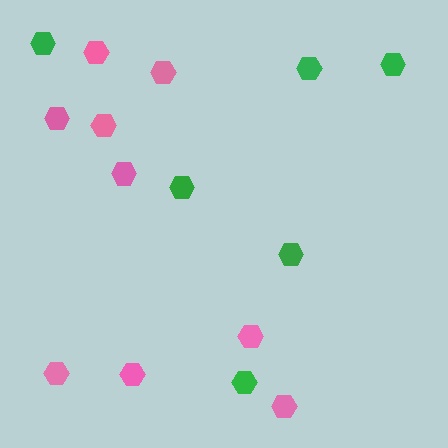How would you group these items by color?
There are 2 groups: one group of pink hexagons (9) and one group of green hexagons (6).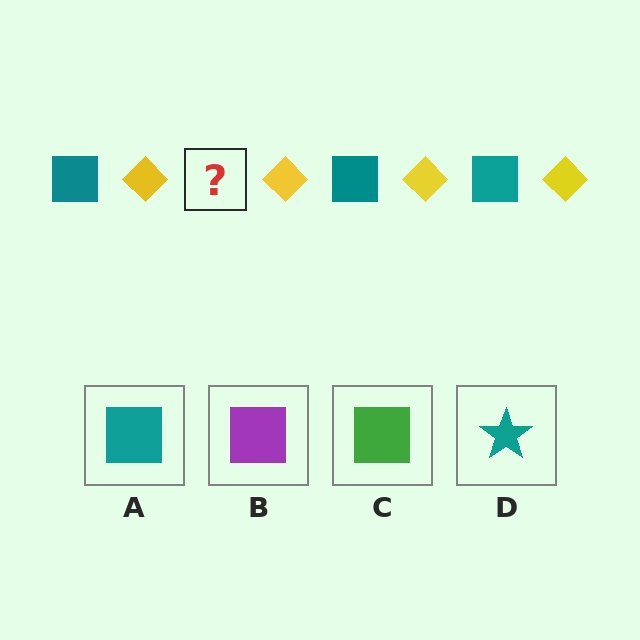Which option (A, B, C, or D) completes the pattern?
A.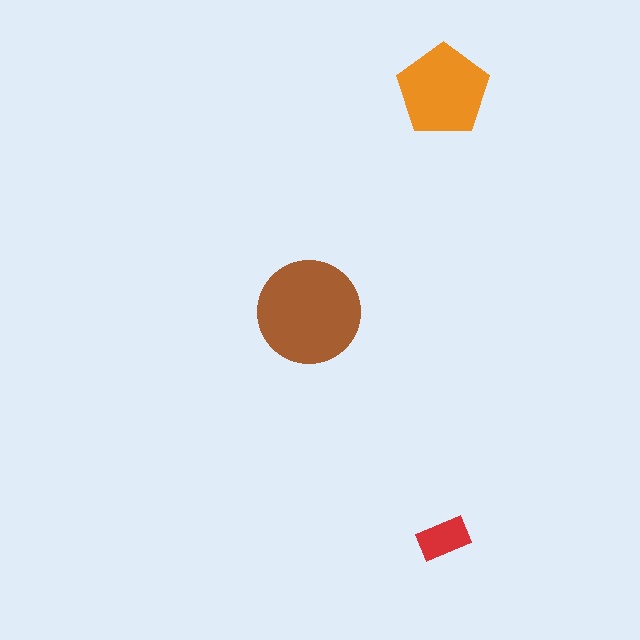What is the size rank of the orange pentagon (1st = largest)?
2nd.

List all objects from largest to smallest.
The brown circle, the orange pentagon, the red rectangle.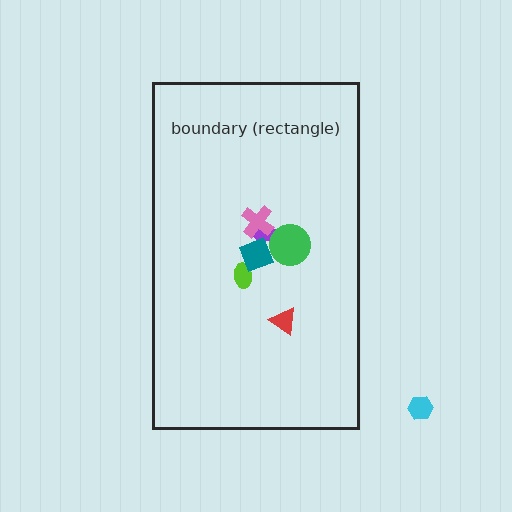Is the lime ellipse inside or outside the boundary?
Inside.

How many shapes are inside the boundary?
6 inside, 1 outside.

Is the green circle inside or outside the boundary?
Inside.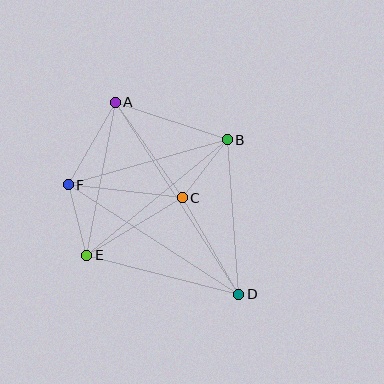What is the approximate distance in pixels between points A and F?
The distance between A and F is approximately 95 pixels.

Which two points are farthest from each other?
Points A and D are farthest from each other.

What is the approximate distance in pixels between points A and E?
The distance between A and E is approximately 156 pixels.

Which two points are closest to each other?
Points E and F are closest to each other.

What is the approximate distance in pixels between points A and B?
The distance between A and B is approximately 118 pixels.